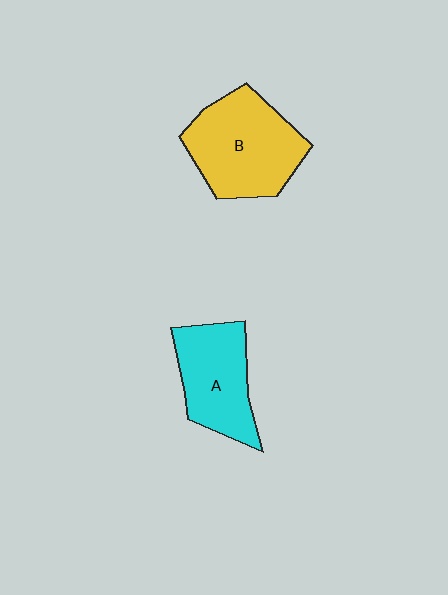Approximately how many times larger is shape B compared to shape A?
Approximately 1.3 times.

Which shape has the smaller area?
Shape A (cyan).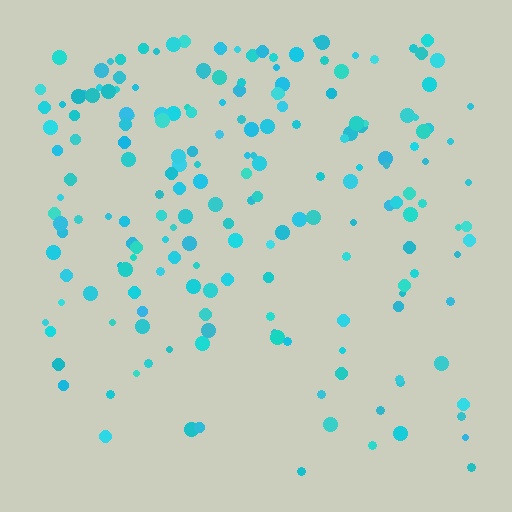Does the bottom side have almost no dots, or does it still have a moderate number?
Still a moderate number, just noticeably fewer than the top.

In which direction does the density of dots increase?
From bottom to top, with the top side densest.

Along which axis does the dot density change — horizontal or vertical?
Vertical.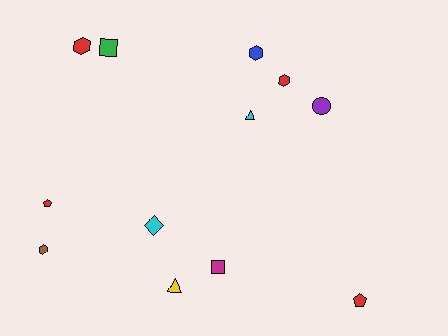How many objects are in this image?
There are 12 objects.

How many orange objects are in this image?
There are no orange objects.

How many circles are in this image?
There is 1 circle.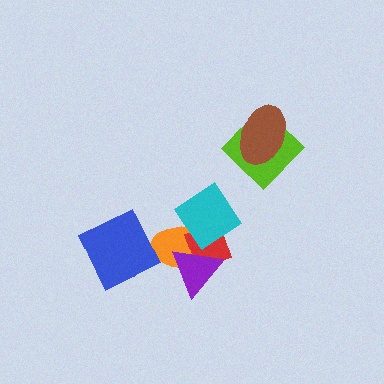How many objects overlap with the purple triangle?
3 objects overlap with the purple triangle.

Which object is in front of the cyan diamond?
The purple triangle is in front of the cyan diamond.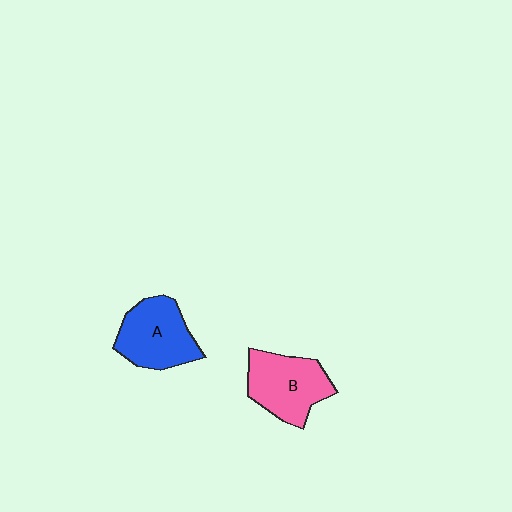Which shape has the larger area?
Shape B (pink).